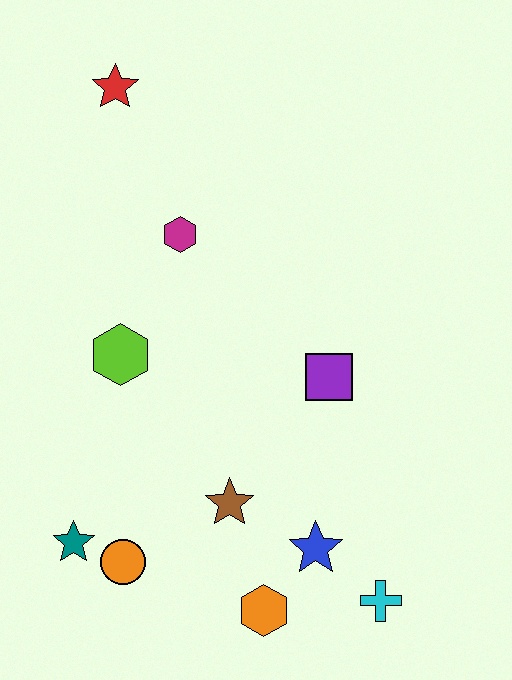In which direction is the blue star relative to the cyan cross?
The blue star is to the left of the cyan cross.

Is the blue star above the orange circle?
Yes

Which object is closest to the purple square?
The brown star is closest to the purple square.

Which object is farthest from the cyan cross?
The red star is farthest from the cyan cross.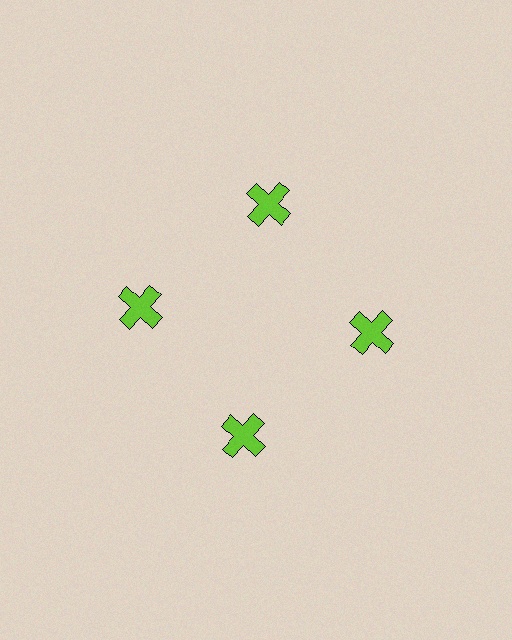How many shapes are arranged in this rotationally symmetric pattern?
There are 4 shapes, arranged in 4 groups of 1.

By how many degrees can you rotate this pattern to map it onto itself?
The pattern maps onto itself every 90 degrees of rotation.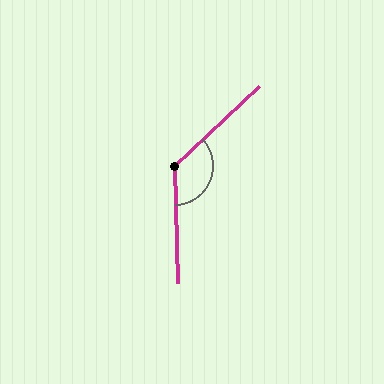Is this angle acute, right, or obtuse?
It is obtuse.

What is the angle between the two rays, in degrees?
Approximately 132 degrees.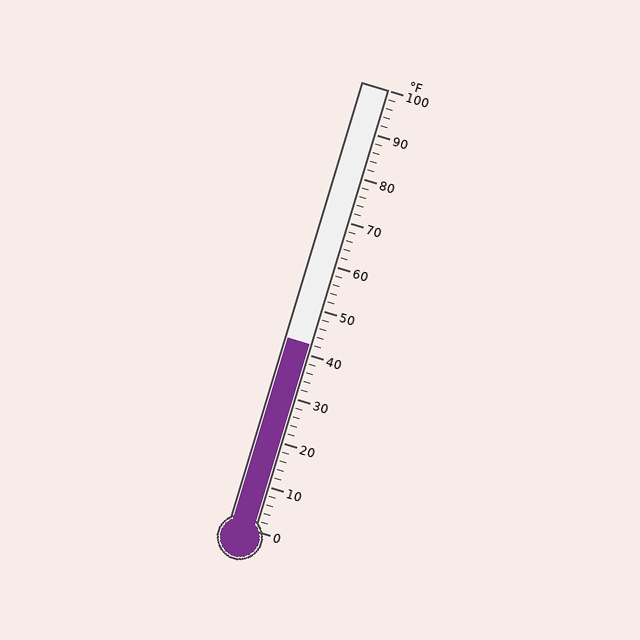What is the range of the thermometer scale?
The thermometer scale ranges from 0°F to 100°F.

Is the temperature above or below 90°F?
The temperature is below 90°F.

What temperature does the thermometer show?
The thermometer shows approximately 42°F.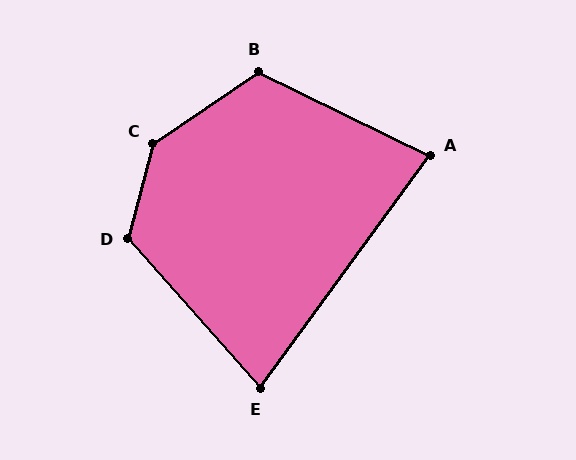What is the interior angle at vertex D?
Approximately 124 degrees (obtuse).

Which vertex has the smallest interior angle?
E, at approximately 78 degrees.